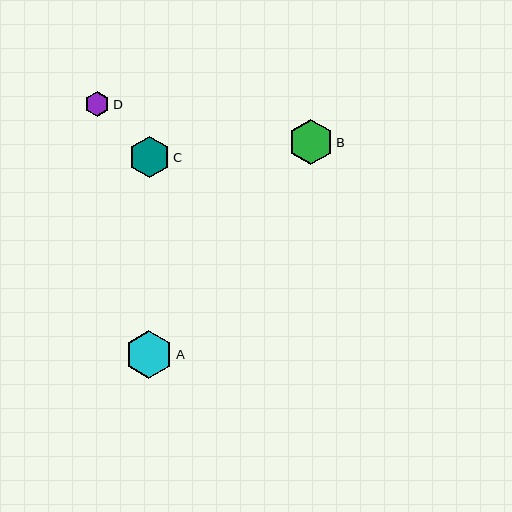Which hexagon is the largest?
Hexagon A is the largest with a size of approximately 48 pixels.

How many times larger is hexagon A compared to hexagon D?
Hexagon A is approximately 1.9 times the size of hexagon D.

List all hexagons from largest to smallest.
From largest to smallest: A, B, C, D.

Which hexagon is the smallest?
Hexagon D is the smallest with a size of approximately 25 pixels.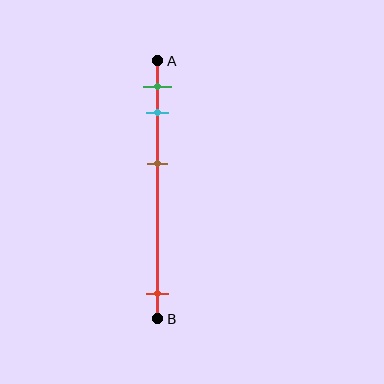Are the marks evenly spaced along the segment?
No, the marks are not evenly spaced.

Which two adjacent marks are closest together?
The green and cyan marks are the closest adjacent pair.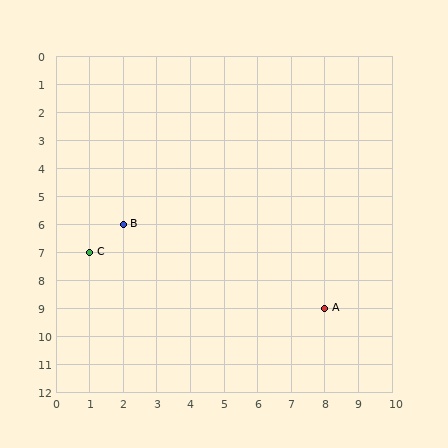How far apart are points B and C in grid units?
Points B and C are 1 column and 1 row apart (about 1.4 grid units diagonally).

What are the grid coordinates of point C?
Point C is at grid coordinates (1, 7).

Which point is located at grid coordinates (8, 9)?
Point A is at (8, 9).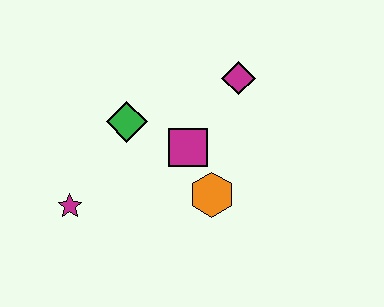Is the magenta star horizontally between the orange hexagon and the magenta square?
No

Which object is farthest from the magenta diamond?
The magenta star is farthest from the magenta diamond.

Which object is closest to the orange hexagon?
The magenta square is closest to the orange hexagon.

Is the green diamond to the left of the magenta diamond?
Yes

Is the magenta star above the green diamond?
No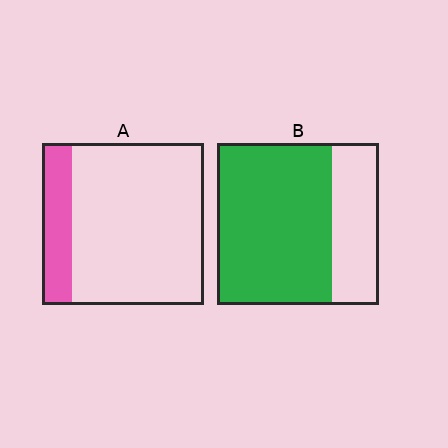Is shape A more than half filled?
No.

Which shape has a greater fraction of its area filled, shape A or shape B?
Shape B.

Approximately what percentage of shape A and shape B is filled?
A is approximately 20% and B is approximately 70%.